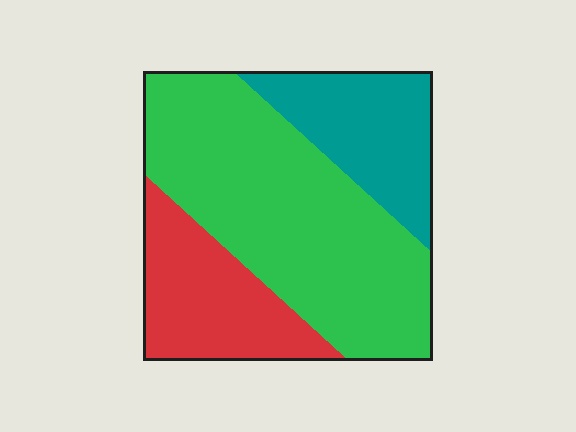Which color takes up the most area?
Green, at roughly 55%.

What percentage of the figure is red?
Red covers about 25% of the figure.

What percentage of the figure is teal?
Teal takes up between a sixth and a third of the figure.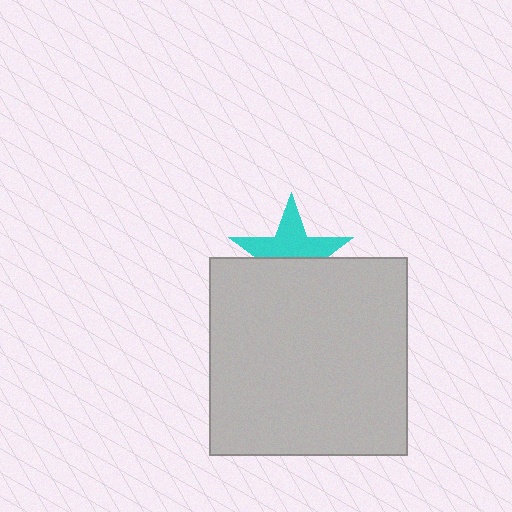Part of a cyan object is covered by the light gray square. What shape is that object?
It is a star.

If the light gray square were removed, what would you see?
You would see the complete cyan star.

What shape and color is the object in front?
The object in front is a light gray square.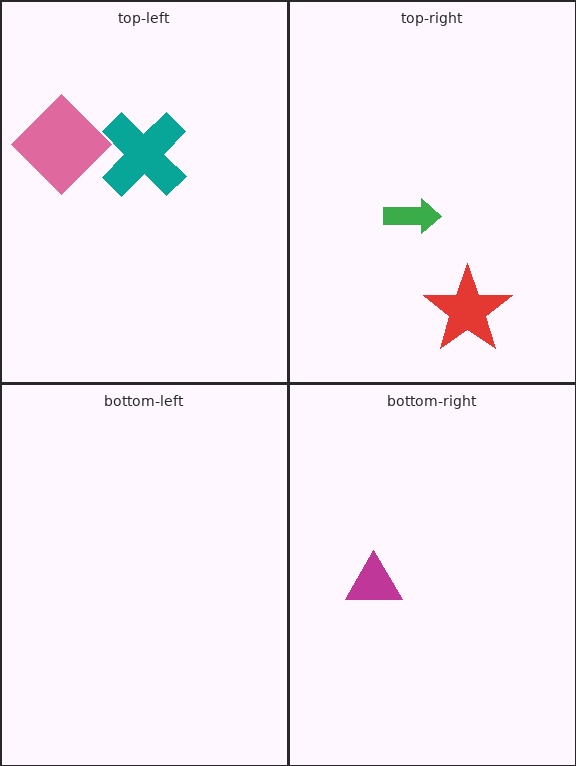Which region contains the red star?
The top-right region.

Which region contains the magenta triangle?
The bottom-right region.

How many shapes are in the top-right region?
2.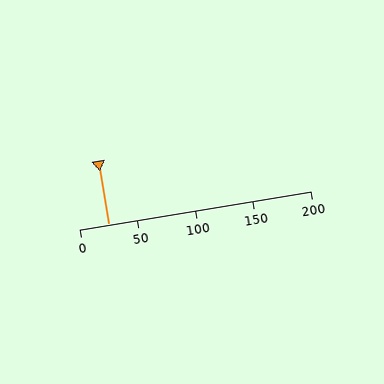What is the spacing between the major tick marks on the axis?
The major ticks are spaced 50 apart.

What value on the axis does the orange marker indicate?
The marker indicates approximately 25.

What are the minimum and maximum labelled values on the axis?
The axis runs from 0 to 200.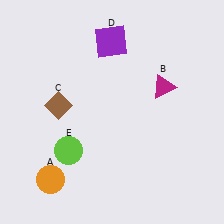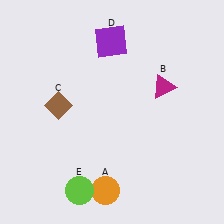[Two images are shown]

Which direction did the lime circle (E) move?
The lime circle (E) moved down.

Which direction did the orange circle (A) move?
The orange circle (A) moved right.